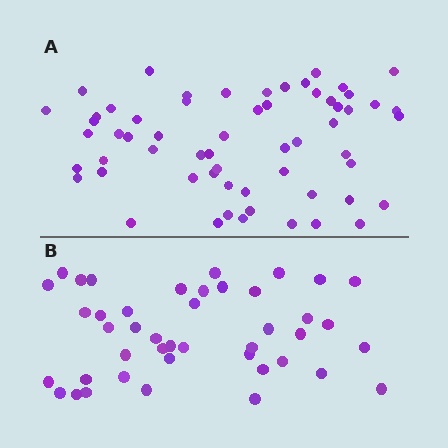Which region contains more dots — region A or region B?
Region A (the top region) has more dots.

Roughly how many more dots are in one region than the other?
Region A has approximately 15 more dots than region B.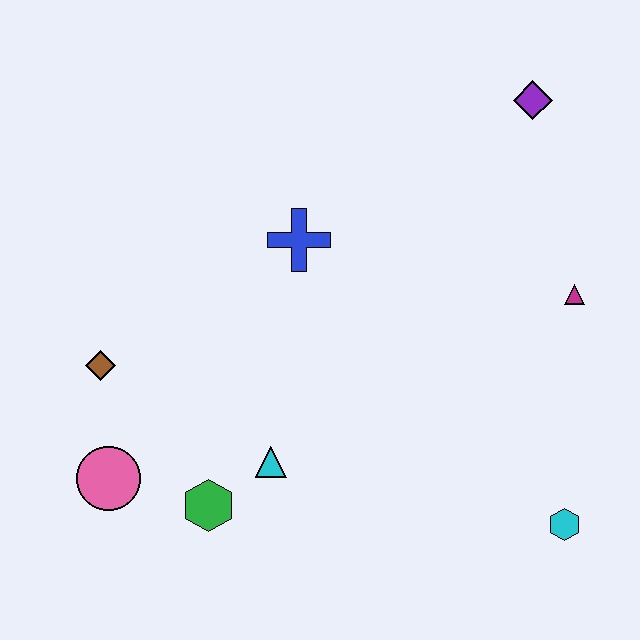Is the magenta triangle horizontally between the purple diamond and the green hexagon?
No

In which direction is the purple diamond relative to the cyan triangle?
The purple diamond is above the cyan triangle.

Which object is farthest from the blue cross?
The cyan hexagon is farthest from the blue cross.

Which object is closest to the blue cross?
The cyan triangle is closest to the blue cross.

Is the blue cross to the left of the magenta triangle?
Yes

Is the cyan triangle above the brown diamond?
No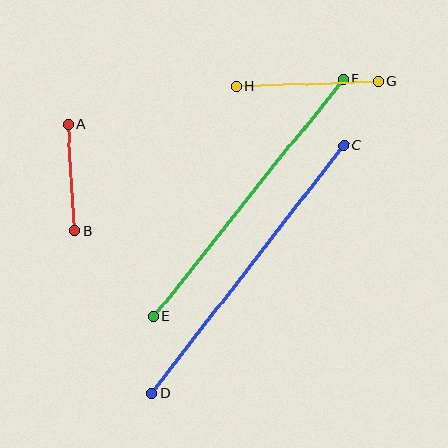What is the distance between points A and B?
The distance is approximately 107 pixels.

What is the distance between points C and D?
The distance is approximately 314 pixels.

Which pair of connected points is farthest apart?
Points C and D are farthest apart.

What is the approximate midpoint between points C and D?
The midpoint is at approximately (248, 269) pixels.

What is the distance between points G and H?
The distance is approximately 142 pixels.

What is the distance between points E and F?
The distance is approximately 303 pixels.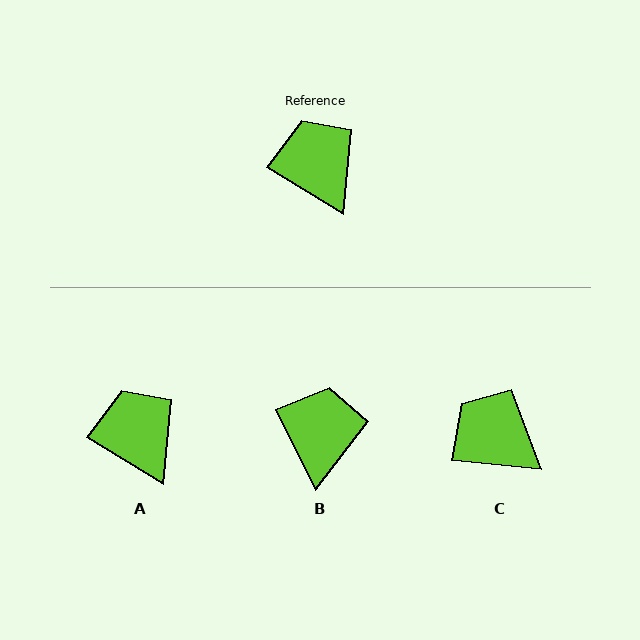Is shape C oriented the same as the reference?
No, it is off by about 26 degrees.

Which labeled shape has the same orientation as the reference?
A.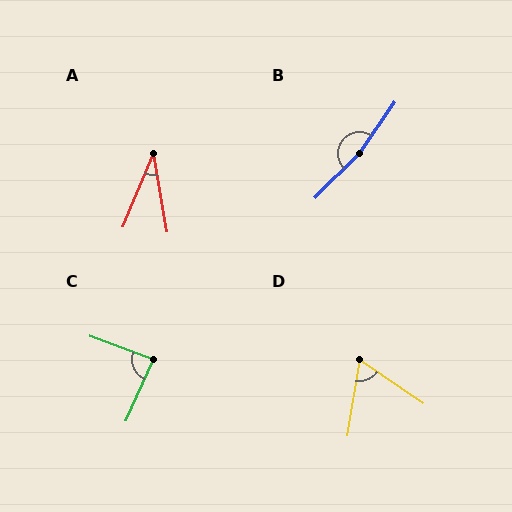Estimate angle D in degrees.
Approximately 65 degrees.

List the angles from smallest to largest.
A (32°), D (65°), C (86°), B (169°).